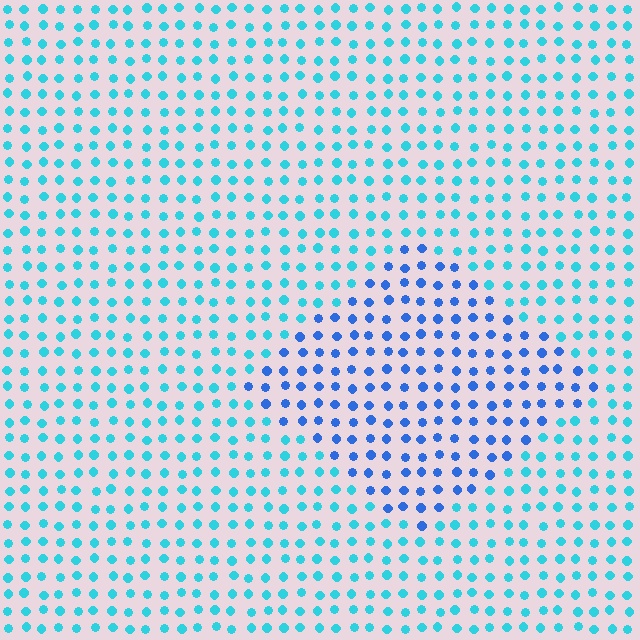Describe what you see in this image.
The image is filled with small cyan elements in a uniform arrangement. A diamond-shaped region is visible where the elements are tinted to a slightly different hue, forming a subtle color boundary.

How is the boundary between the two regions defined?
The boundary is defined purely by a slight shift in hue (about 35 degrees). Spacing, size, and orientation are identical on both sides.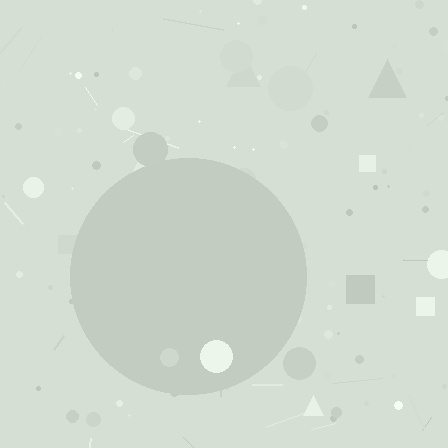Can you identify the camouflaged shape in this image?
The camouflaged shape is a circle.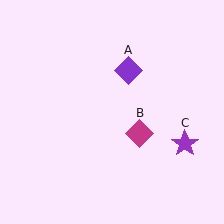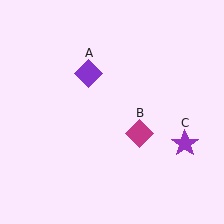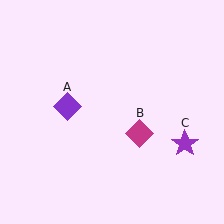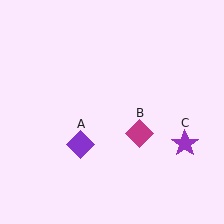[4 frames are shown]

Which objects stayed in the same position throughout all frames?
Magenta diamond (object B) and purple star (object C) remained stationary.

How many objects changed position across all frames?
1 object changed position: purple diamond (object A).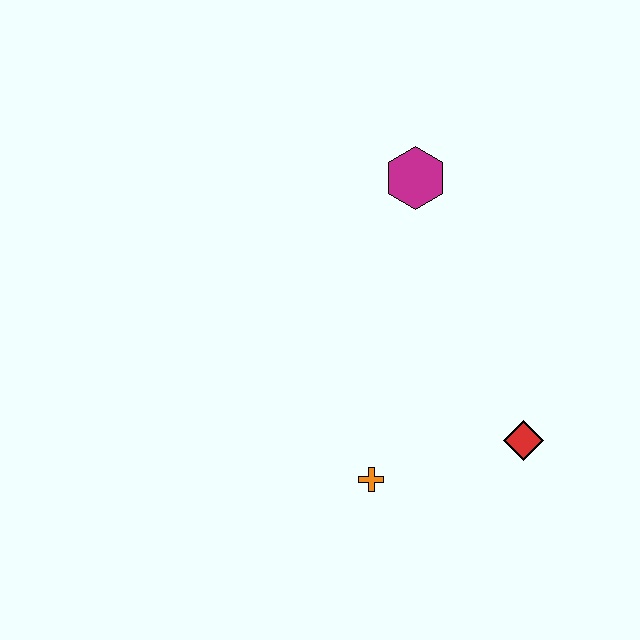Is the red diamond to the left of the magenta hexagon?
No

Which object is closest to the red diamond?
The orange cross is closest to the red diamond.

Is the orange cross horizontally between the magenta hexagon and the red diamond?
No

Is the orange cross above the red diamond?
No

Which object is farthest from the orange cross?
The magenta hexagon is farthest from the orange cross.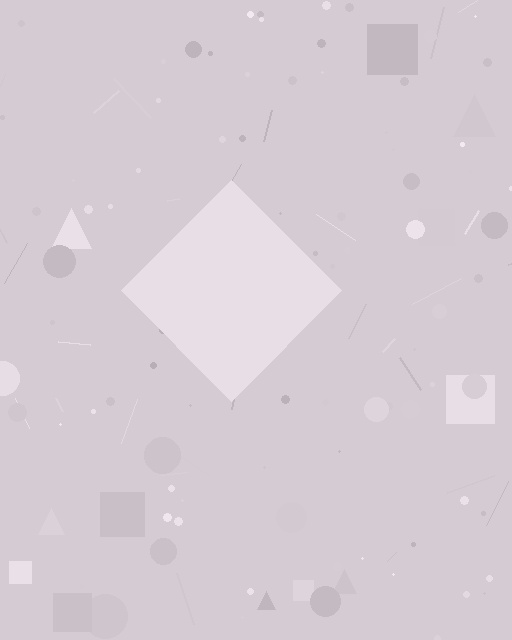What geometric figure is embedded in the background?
A diamond is embedded in the background.